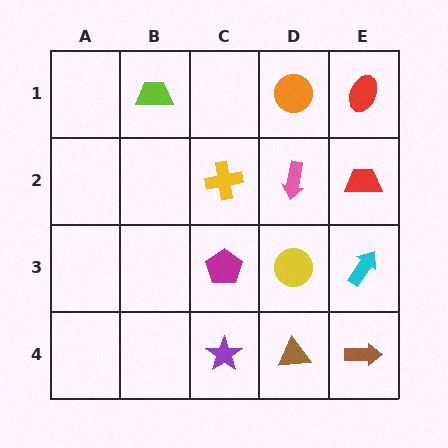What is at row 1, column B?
A lime trapezoid.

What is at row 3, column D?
A yellow circle.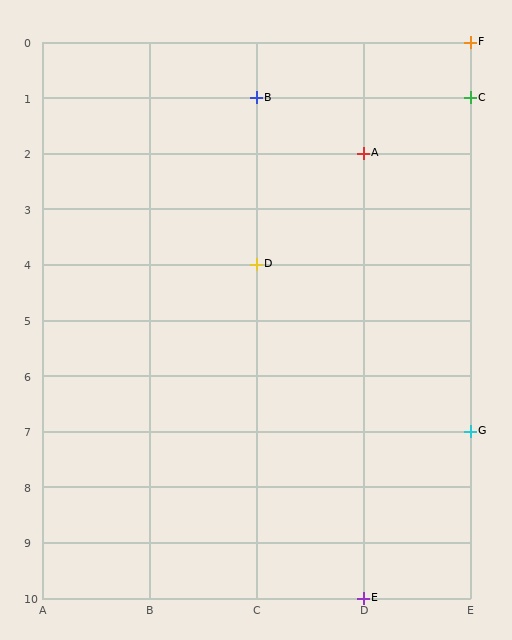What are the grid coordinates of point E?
Point E is at grid coordinates (D, 10).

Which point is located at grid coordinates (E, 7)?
Point G is at (E, 7).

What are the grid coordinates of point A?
Point A is at grid coordinates (D, 2).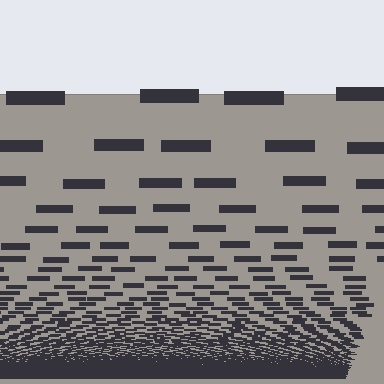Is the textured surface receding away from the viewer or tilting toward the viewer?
The surface appears to tilt toward the viewer. Texture elements get larger and sparser toward the top.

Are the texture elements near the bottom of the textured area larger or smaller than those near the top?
Smaller. The gradient is inverted — elements near the bottom are smaller and denser.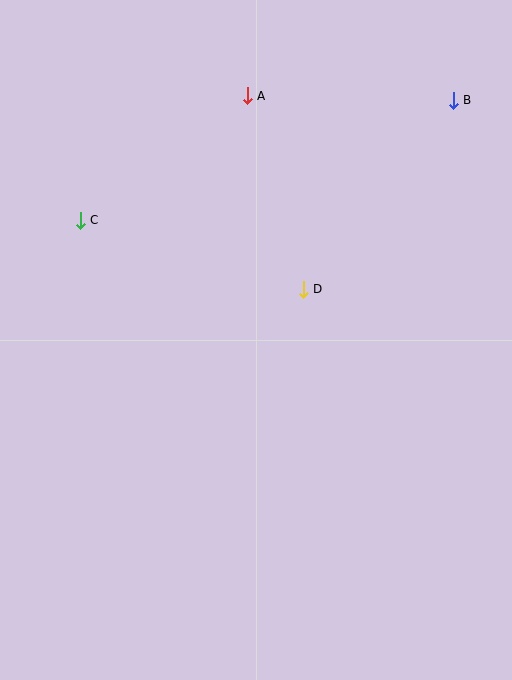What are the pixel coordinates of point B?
Point B is at (453, 100).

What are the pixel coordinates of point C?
Point C is at (80, 220).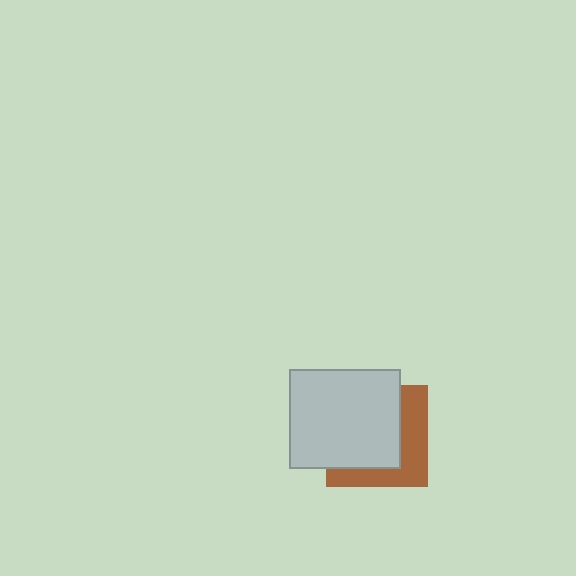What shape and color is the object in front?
The object in front is a light gray rectangle.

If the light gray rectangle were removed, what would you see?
You would see the complete brown square.